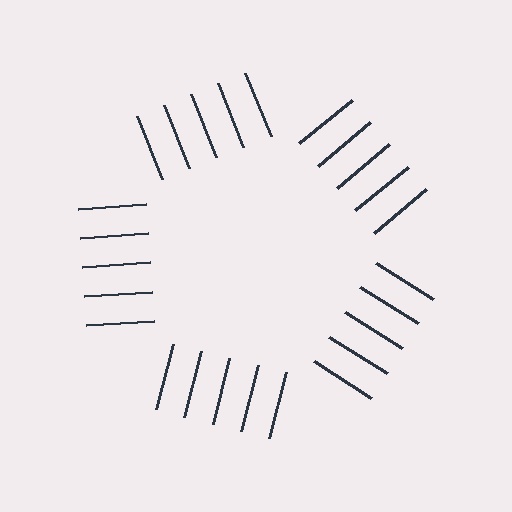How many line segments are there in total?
25 — 5 along each of the 5 edges.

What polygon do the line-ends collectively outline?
An illusory pentagon — the line segments terminate on its edges but no continuous stroke is drawn.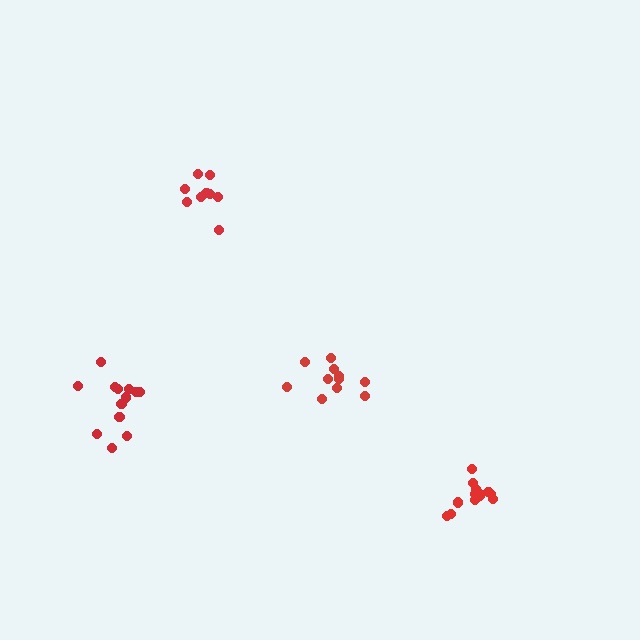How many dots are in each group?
Group 1: 9 dots, Group 2: 11 dots, Group 3: 13 dots, Group 4: 13 dots (46 total).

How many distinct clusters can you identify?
There are 4 distinct clusters.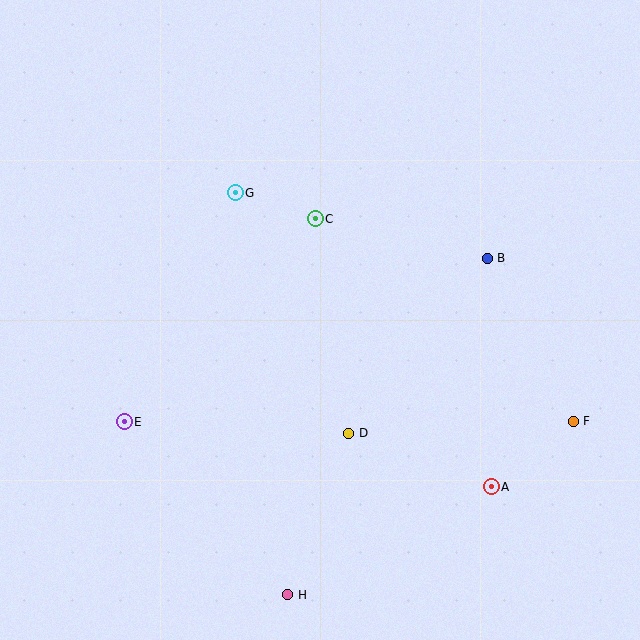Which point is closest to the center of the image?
Point C at (315, 219) is closest to the center.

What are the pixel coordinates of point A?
Point A is at (491, 487).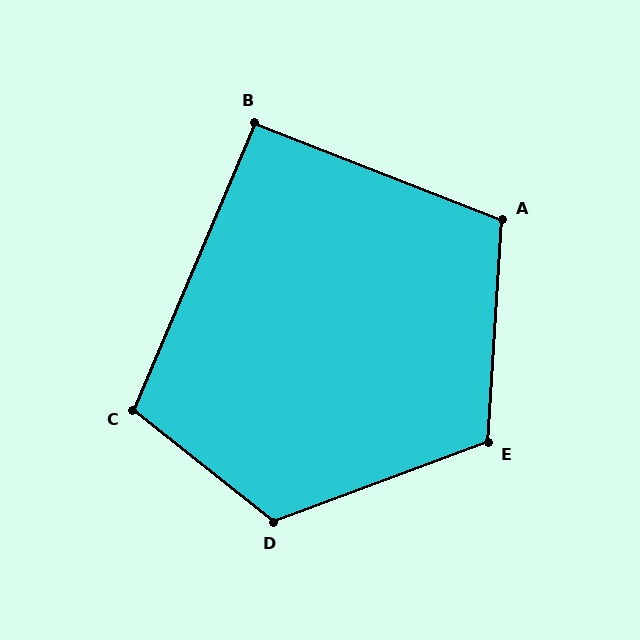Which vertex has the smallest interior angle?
B, at approximately 92 degrees.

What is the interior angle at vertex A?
Approximately 108 degrees (obtuse).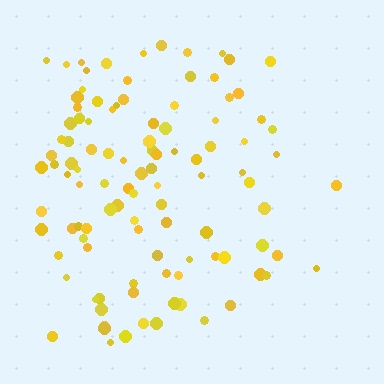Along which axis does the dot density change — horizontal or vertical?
Horizontal.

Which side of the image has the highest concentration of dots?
The left.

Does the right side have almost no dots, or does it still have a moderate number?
Still a moderate number, just noticeably fewer than the left.